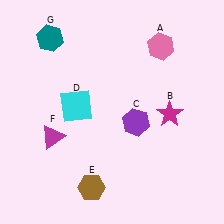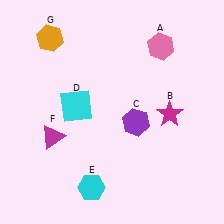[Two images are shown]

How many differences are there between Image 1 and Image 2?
There are 2 differences between the two images.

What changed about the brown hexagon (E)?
In Image 1, E is brown. In Image 2, it changed to cyan.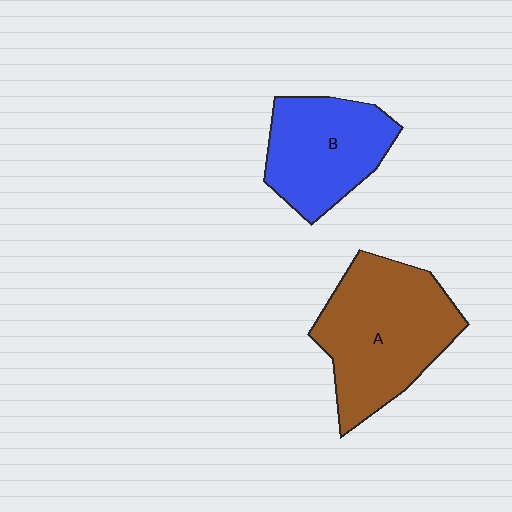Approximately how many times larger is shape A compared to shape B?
Approximately 1.4 times.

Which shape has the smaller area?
Shape B (blue).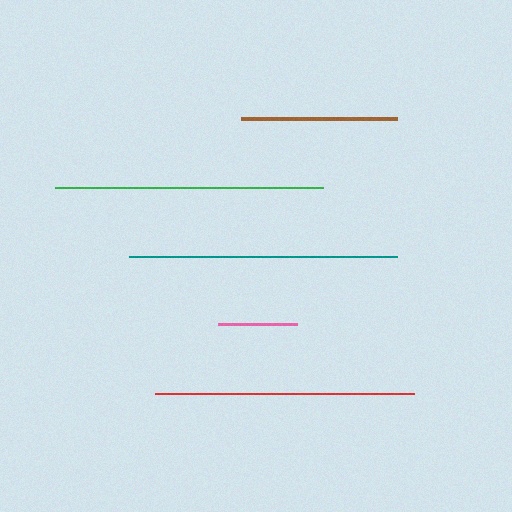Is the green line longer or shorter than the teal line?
The green line is longer than the teal line.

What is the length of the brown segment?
The brown segment is approximately 155 pixels long.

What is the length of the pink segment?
The pink segment is approximately 79 pixels long.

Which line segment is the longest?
The green line is the longest at approximately 269 pixels.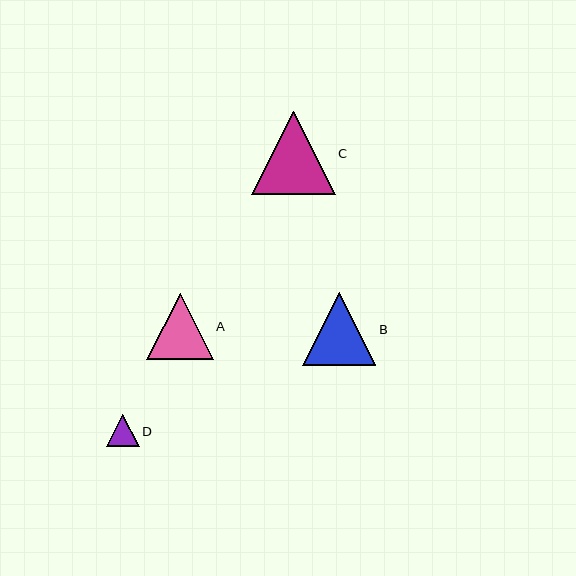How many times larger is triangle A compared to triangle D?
Triangle A is approximately 2.1 times the size of triangle D.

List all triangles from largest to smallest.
From largest to smallest: C, B, A, D.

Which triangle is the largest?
Triangle C is the largest with a size of approximately 84 pixels.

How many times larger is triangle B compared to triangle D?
Triangle B is approximately 2.2 times the size of triangle D.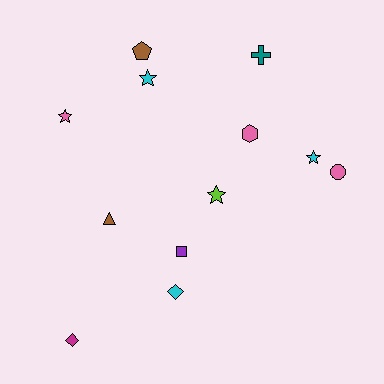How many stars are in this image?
There are 4 stars.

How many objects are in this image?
There are 12 objects.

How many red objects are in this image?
There are no red objects.